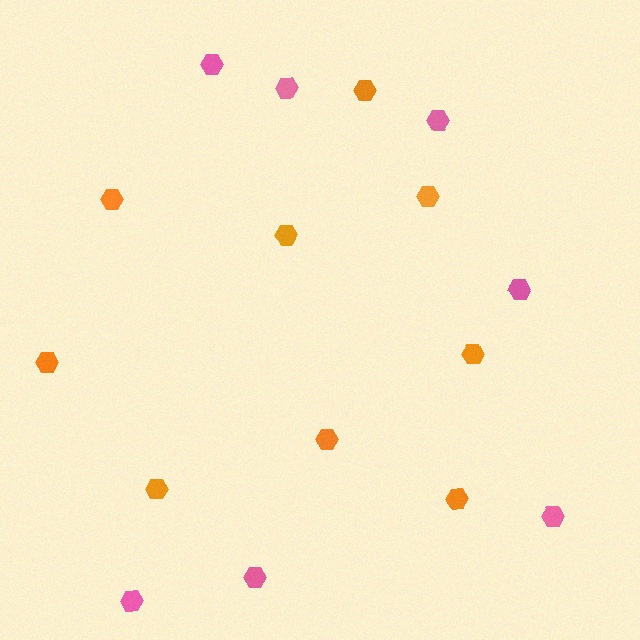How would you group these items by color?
There are 2 groups: one group of orange hexagons (9) and one group of pink hexagons (7).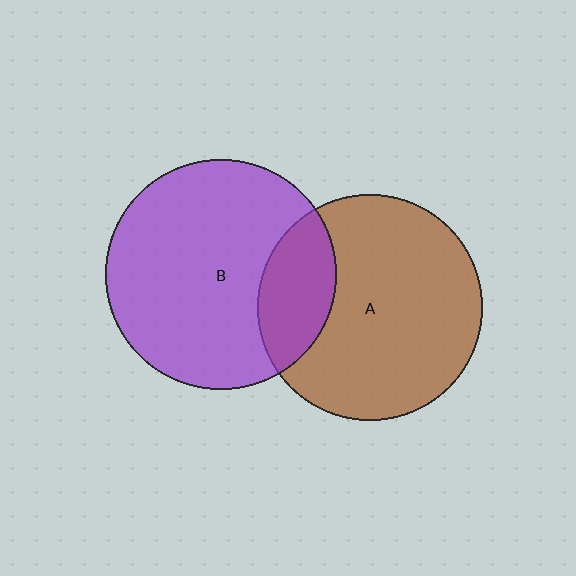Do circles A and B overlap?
Yes.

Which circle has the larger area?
Circle B (purple).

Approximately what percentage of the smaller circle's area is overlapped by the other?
Approximately 20%.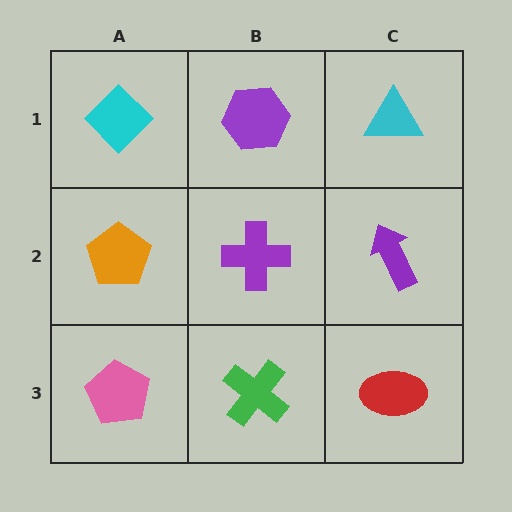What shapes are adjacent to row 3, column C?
A purple arrow (row 2, column C), a green cross (row 3, column B).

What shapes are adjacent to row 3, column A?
An orange pentagon (row 2, column A), a green cross (row 3, column B).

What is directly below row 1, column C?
A purple arrow.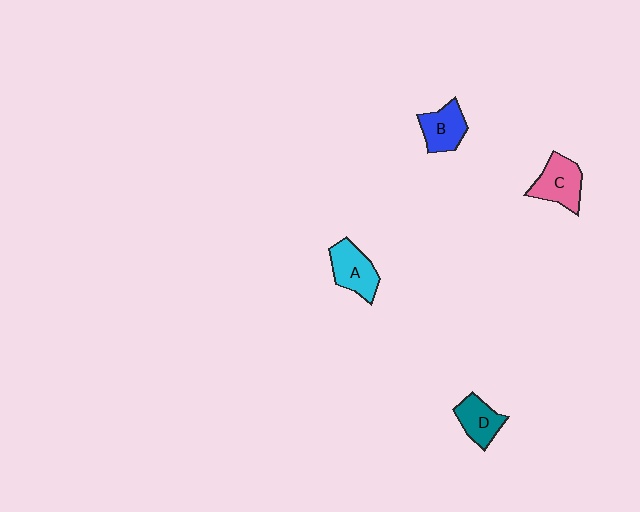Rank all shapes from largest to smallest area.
From largest to smallest: C (pink), A (cyan), B (blue), D (teal).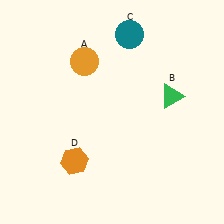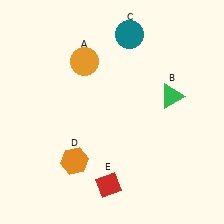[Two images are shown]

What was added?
A red diamond (E) was added in Image 2.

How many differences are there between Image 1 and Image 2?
There is 1 difference between the two images.